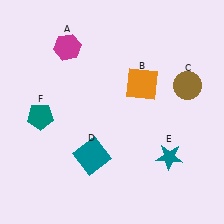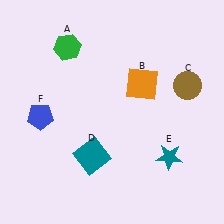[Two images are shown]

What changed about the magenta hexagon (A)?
In Image 1, A is magenta. In Image 2, it changed to green.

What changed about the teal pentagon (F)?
In Image 1, F is teal. In Image 2, it changed to blue.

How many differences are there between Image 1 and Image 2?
There are 2 differences between the two images.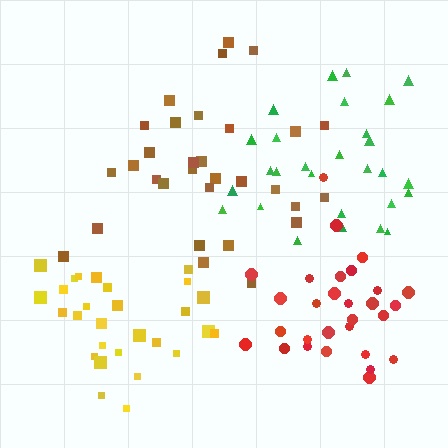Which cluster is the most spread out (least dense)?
Brown.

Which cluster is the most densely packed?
Red.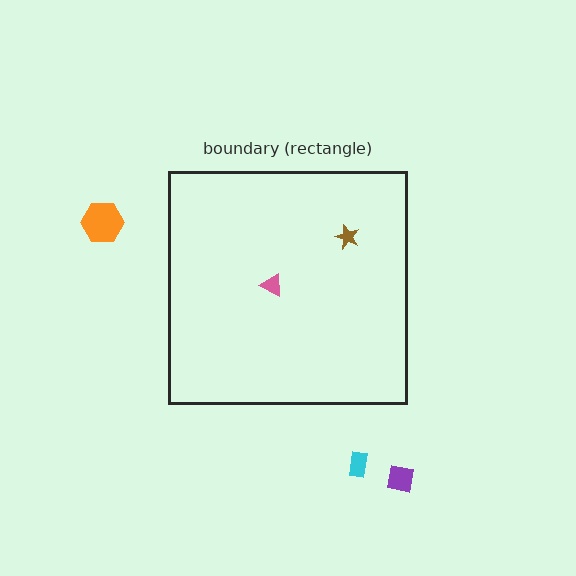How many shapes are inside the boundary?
2 inside, 3 outside.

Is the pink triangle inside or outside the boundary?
Inside.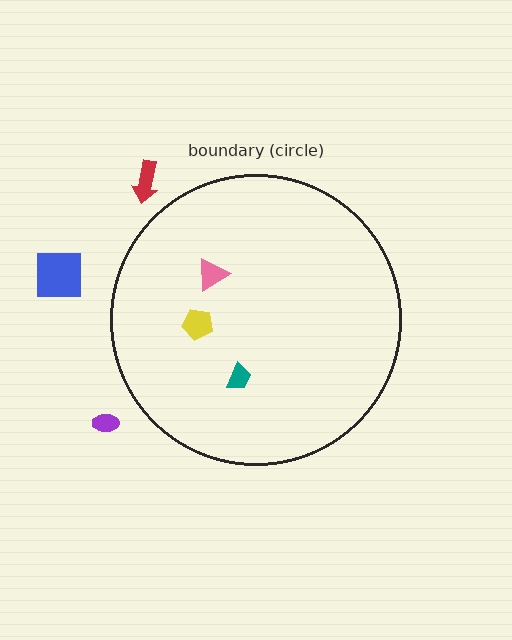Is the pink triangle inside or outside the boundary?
Inside.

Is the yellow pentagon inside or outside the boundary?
Inside.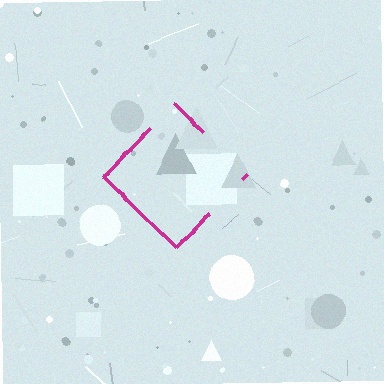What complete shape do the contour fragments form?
The contour fragments form a diamond.